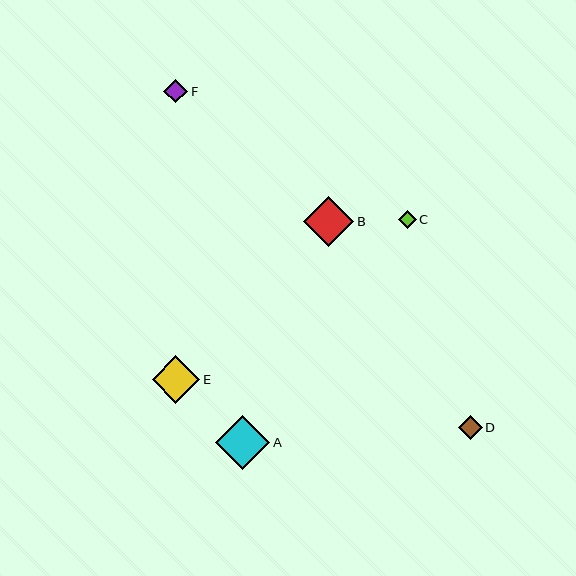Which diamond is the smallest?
Diamond C is the smallest with a size of approximately 18 pixels.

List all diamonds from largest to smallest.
From largest to smallest: A, B, E, D, F, C.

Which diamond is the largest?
Diamond A is the largest with a size of approximately 54 pixels.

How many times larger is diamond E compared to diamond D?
Diamond E is approximately 2.0 times the size of diamond D.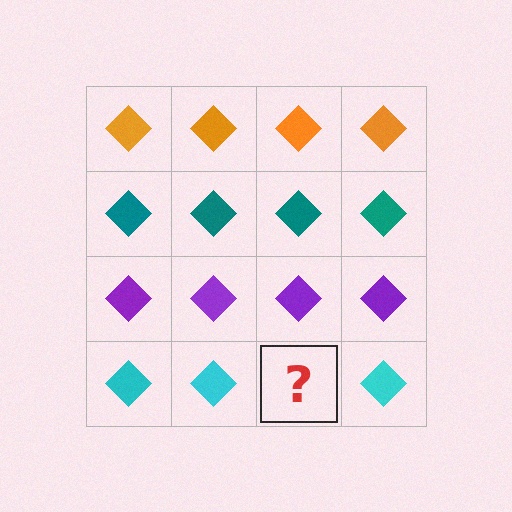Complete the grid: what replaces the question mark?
The question mark should be replaced with a cyan diamond.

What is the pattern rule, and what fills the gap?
The rule is that each row has a consistent color. The gap should be filled with a cyan diamond.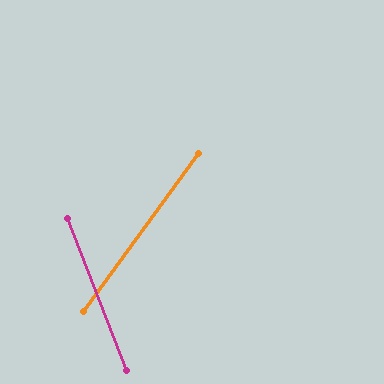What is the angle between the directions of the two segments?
Approximately 57 degrees.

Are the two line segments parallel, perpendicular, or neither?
Neither parallel nor perpendicular — they differ by about 57°.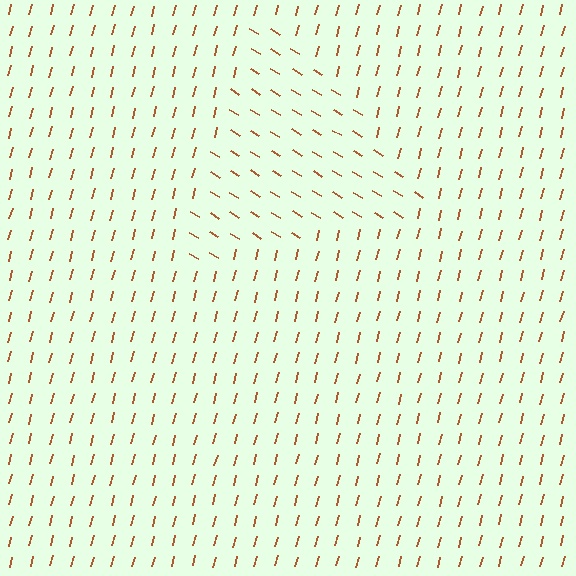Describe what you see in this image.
The image is filled with small brown line segments. A triangle region in the image has lines oriented differently from the surrounding lines, creating a visible texture boundary.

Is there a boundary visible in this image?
Yes, there is a texture boundary formed by a change in line orientation.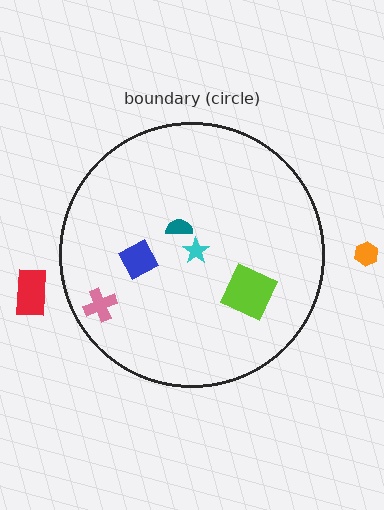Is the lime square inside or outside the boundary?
Inside.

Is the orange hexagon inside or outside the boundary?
Outside.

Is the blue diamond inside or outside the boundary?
Inside.